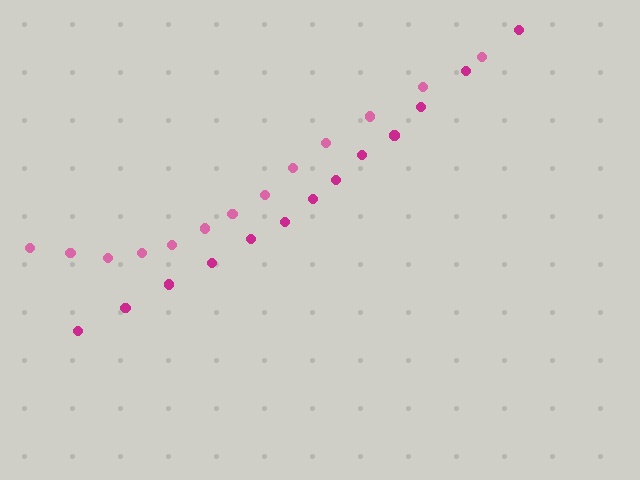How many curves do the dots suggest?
There are 2 distinct paths.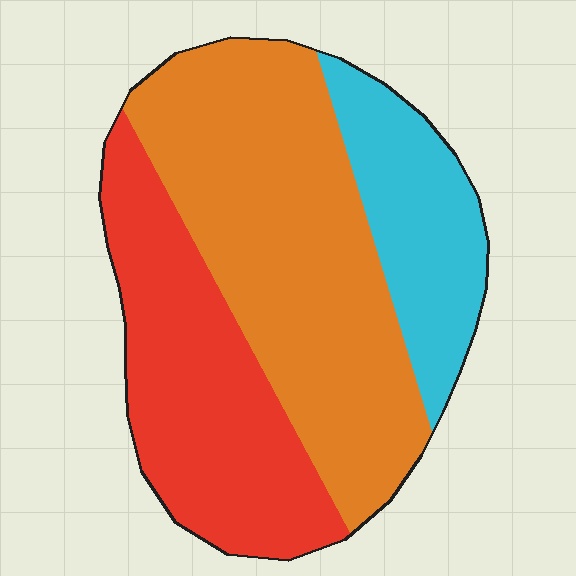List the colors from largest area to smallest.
From largest to smallest: orange, red, cyan.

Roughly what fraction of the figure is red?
Red covers about 30% of the figure.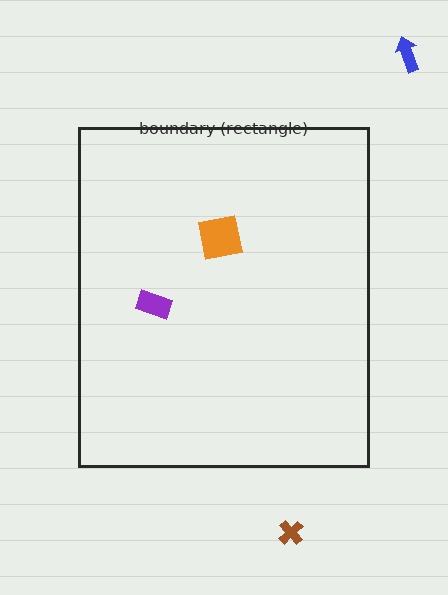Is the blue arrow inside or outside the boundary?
Outside.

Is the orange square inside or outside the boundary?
Inside.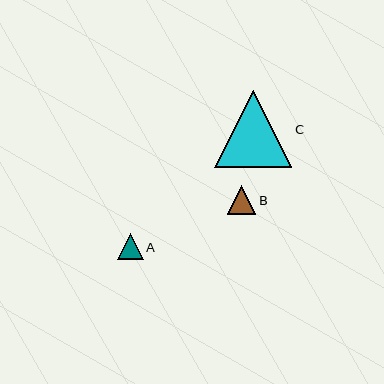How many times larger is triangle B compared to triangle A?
Triangle B is approximately 1.1 times the size of triangle A.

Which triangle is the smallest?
Triangle A is the smallest with a size of approximately 25 pixels.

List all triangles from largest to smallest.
From largest to smallest: C, B, A.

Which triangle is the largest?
Triangle C is the largest with a size of approximately 77 pixels.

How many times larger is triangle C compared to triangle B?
Triangle C is approximately 2.7 times the size of triangle B.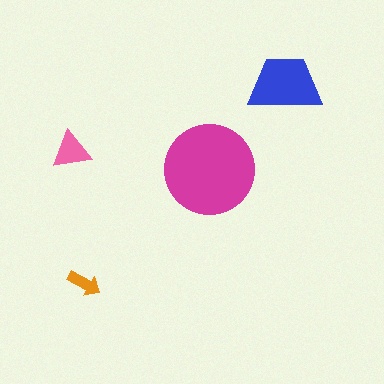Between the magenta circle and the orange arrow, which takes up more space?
The magenta circle.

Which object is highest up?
The blue trapezoid is topmost.